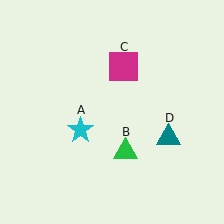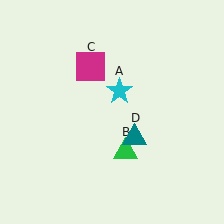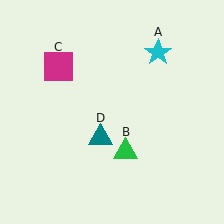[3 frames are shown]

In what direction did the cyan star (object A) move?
The cyan star (object A) moved up and to the right.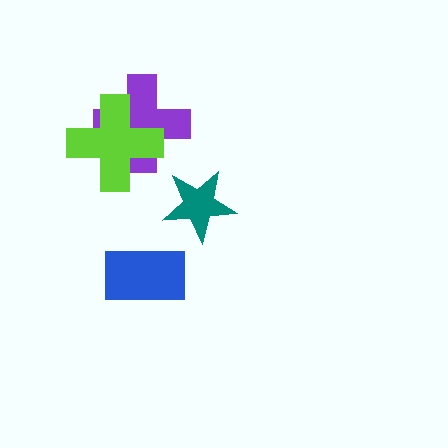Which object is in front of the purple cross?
The lime cross is in front of the purple cross.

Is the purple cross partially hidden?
Yes, it is partially covered by another shape.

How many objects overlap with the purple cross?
1 object overlaps with the purple cross.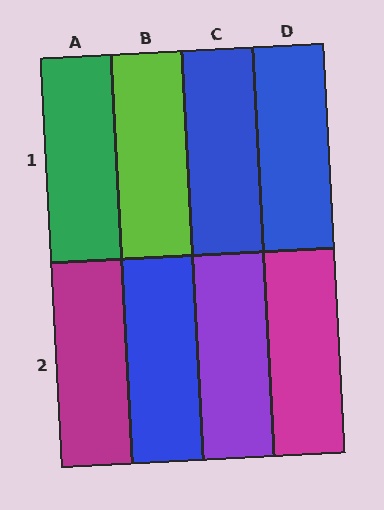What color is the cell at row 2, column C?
Purple.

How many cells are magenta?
2 cells are magenta.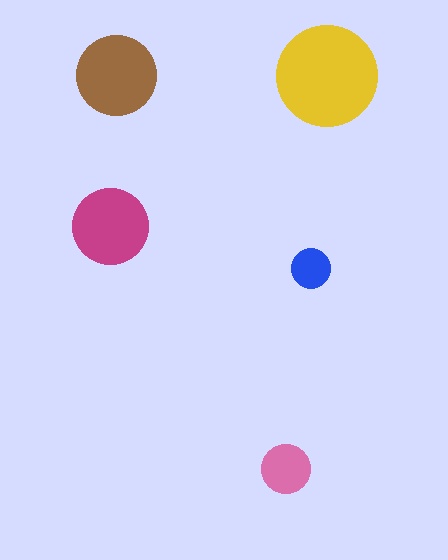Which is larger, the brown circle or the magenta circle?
The brown one.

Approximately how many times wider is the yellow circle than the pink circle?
About 2 times wider.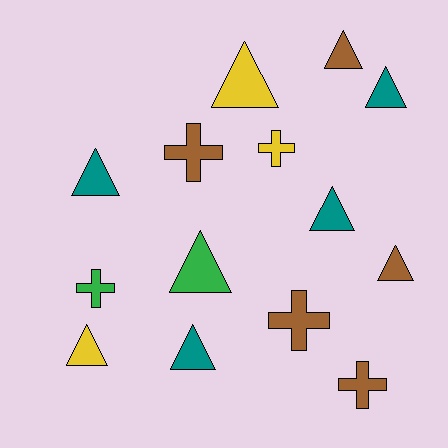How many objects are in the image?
There are 14 objects.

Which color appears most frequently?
Brown, with 5 objects.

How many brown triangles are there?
There are 2 brown triangles.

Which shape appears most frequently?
Triangle, with 9 objects.